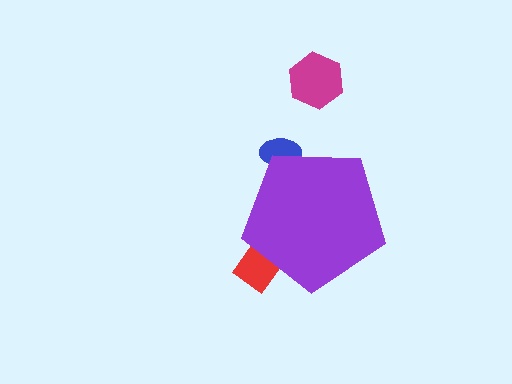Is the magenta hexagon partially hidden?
No, the magenta hexagon is fully visible.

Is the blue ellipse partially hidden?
Yes, the blue ellipse is partially hidden behind the purple pentagon.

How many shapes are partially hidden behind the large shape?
2 shapes are partially hidden.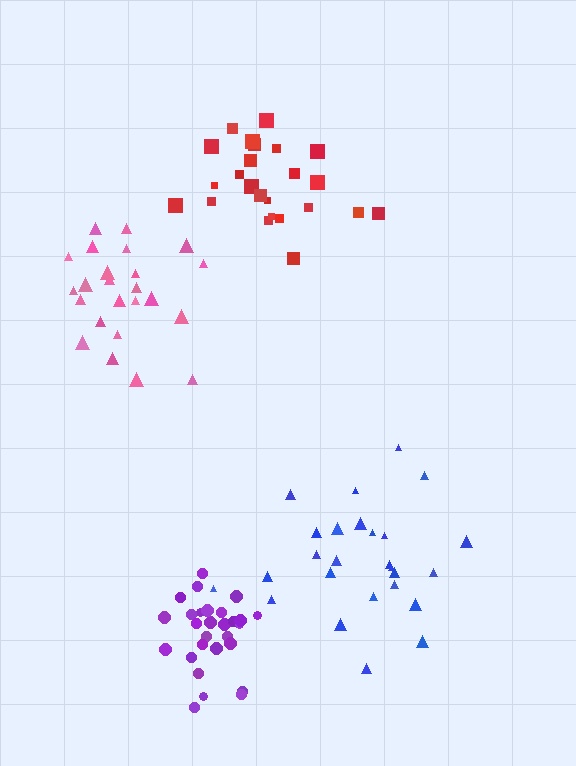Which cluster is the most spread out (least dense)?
Blue.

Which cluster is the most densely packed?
Purple.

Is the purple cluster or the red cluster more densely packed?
Purple.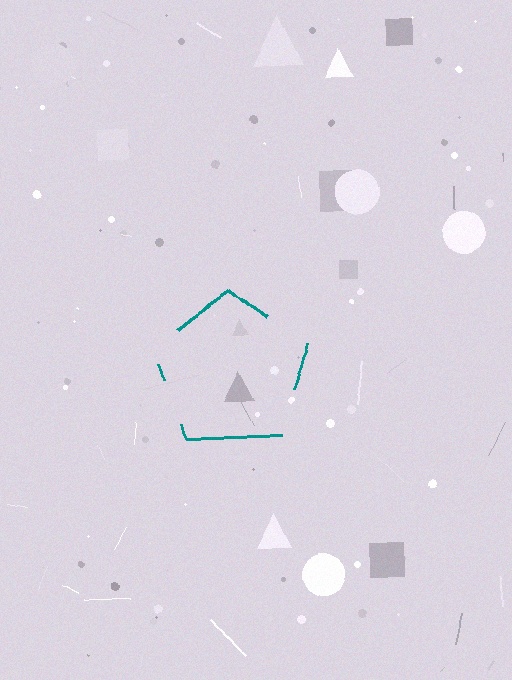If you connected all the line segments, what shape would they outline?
They would outline a pentagon.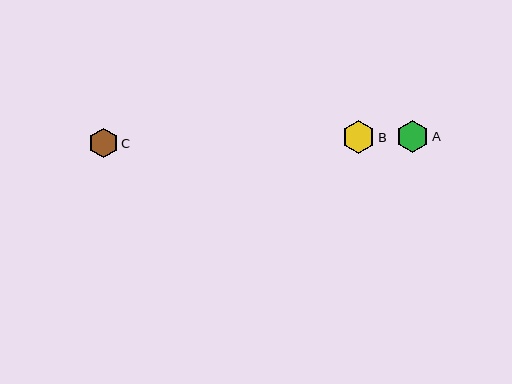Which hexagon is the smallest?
Hexagon C is the smallest with a size of approximately 29 pixels.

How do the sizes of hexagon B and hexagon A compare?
Hexagon B and hexagon A are approximately the same size.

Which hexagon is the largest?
Hexagon B is the largest with a size of approximately 33 pixels.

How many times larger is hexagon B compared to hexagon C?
Hexagon B is approximately 1.1 times the size of hexagon C.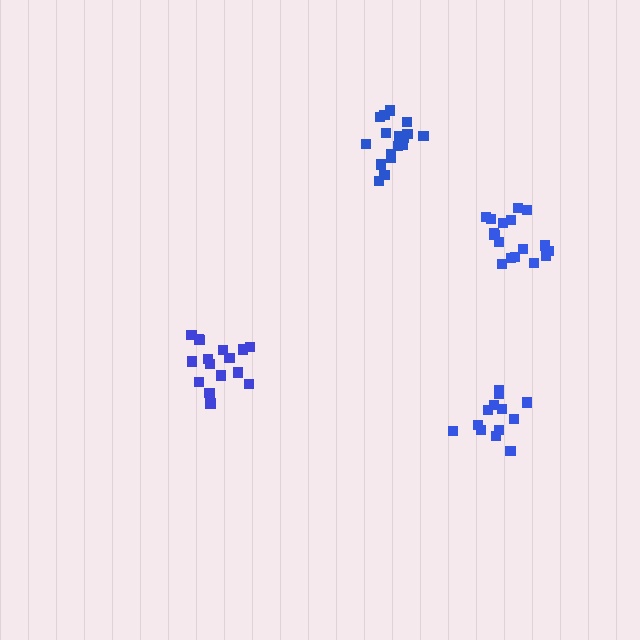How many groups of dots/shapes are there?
There are 4 groups.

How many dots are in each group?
Group 1: 16 dots, Group 2: 17 dots, Group 3: 13 dots, Group 4: 17 dots (63 total).